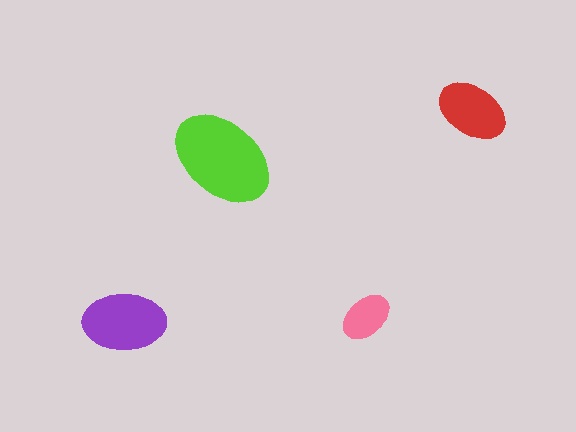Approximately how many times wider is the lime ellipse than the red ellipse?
About 1.5 times wider.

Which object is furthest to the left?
The purple ellipse is leftmost.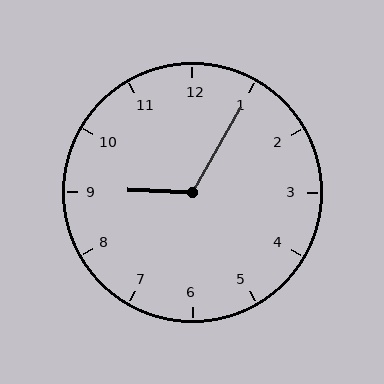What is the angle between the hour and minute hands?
Approximately 118 degrees.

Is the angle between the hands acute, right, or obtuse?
It is obtuse.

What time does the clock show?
9:05.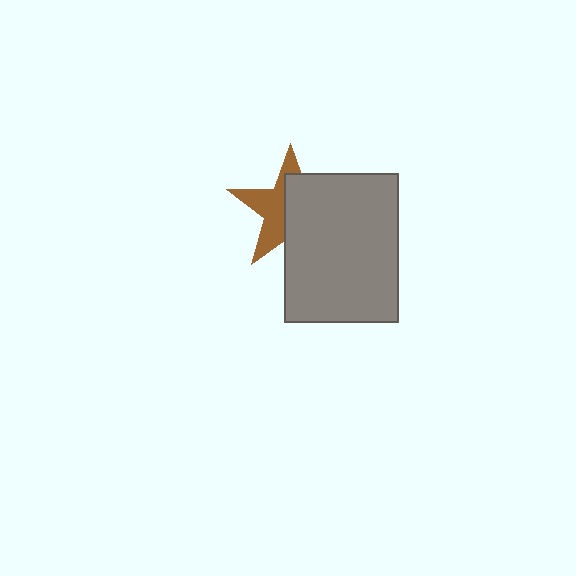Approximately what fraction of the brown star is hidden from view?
Roughly 55% of the brown star is hidden behind the gray rectangle.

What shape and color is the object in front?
The object in front is a gray rectangle.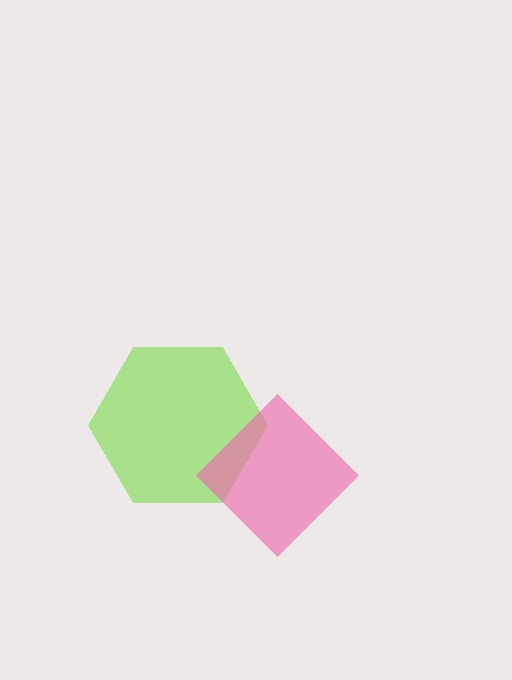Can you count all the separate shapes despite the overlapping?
Yes, there are 2 separate shapes.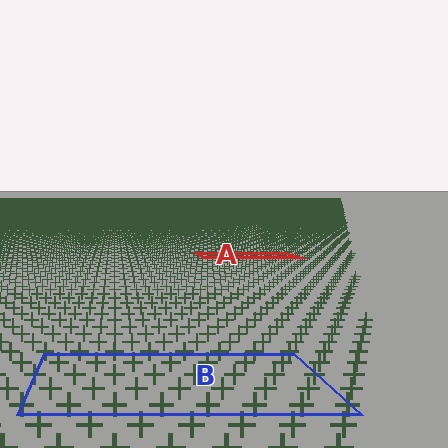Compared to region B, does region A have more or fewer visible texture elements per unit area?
Region A has more texture elements per unit area — they are packed more densely because it is farther away.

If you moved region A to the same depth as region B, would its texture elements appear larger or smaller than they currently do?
They would appear larger. At a closer depth, the same texture elements are projected at a bigger on-screen size.